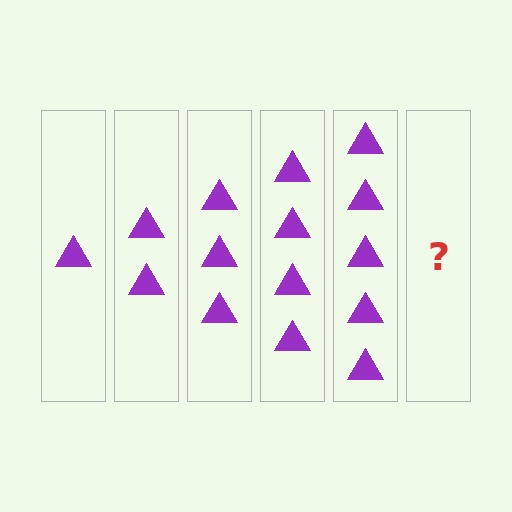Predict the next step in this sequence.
The next step is 6 triangles.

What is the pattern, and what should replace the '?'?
The pattern is that each step adds one more triangle. The '?' should be 6 triangles.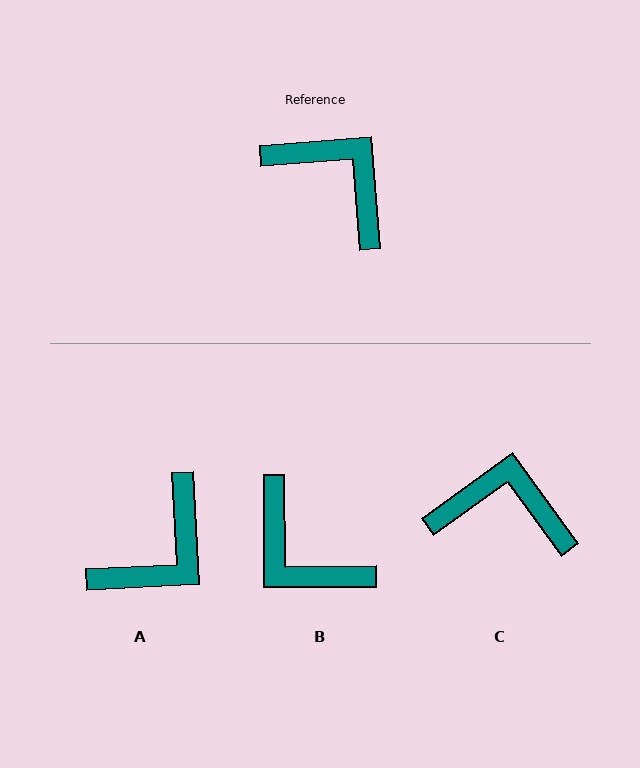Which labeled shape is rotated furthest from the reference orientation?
B, about 176 degrees away.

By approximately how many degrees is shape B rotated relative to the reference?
Approximately 176 degrees counter-clockwise.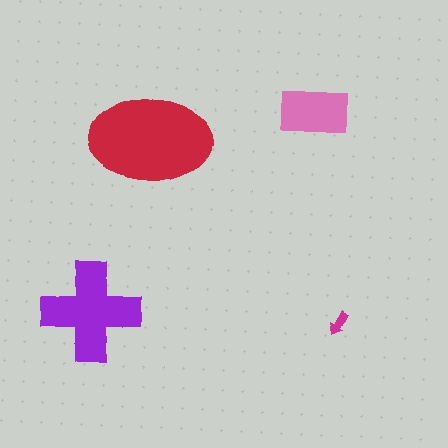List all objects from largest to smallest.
The red ellipse, the purple cross, the pink rectangle, the magenta arrow.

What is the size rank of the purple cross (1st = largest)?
2nd.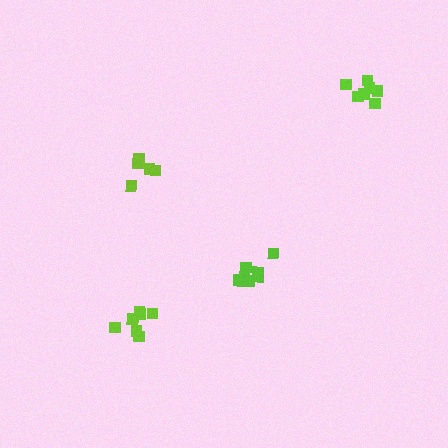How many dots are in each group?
Group 1: 5 dots, Group 2: 7 dots, Group 3: 8 dots, Group 4: 7 dots (27 total).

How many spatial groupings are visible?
There are 4 spatial groupings.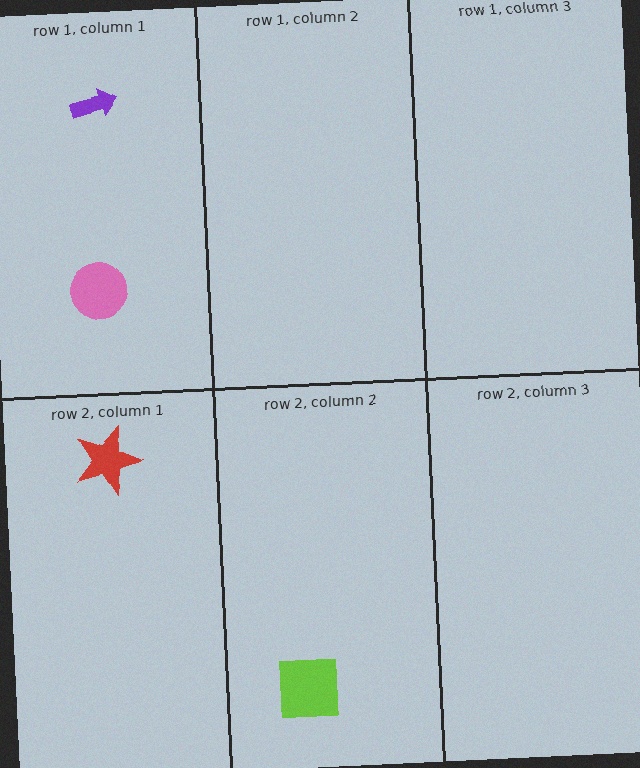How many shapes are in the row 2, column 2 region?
1.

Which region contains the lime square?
The row 2, column 2 region.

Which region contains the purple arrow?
The row 1, column 1 region.